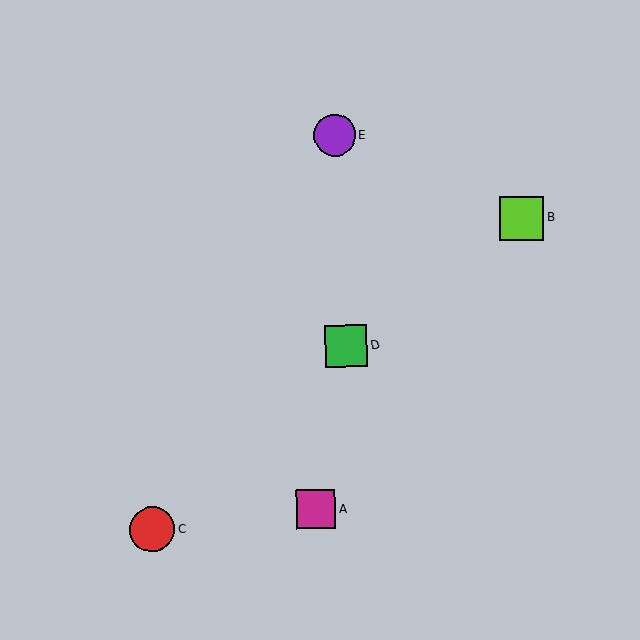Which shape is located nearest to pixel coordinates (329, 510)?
The magenta square (labeled A) at (316, 509) is nearest to that location.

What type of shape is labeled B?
Shape B is a lime square.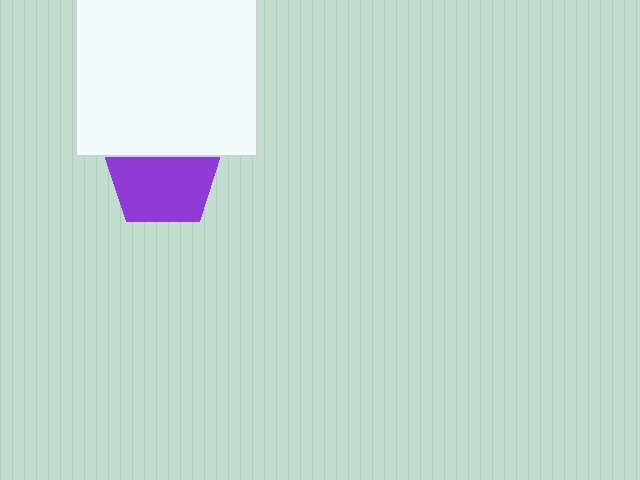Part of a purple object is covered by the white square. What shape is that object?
It is a pentagon.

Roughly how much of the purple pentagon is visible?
Most of it is visible (roughly 66%).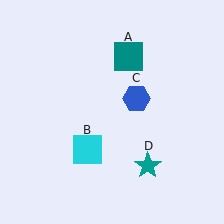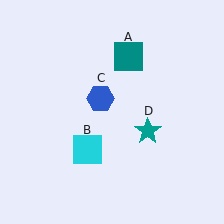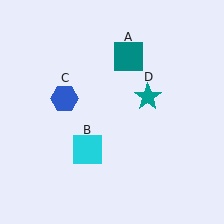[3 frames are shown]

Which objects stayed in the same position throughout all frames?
Teal square (object A) and cyan square (object B) remained stationary.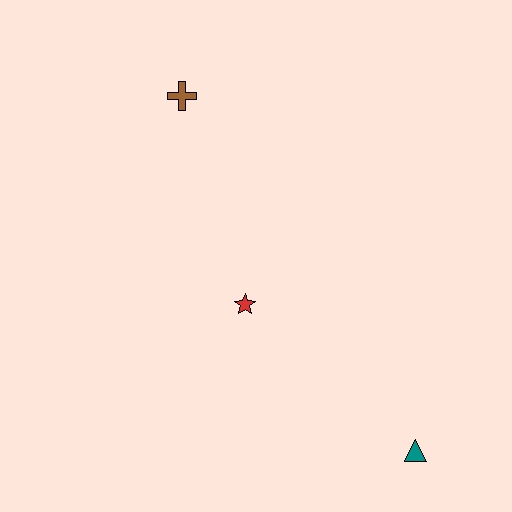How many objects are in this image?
There are 3 objects.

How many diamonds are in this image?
There are no diamonds.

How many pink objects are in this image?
There are no pink objects.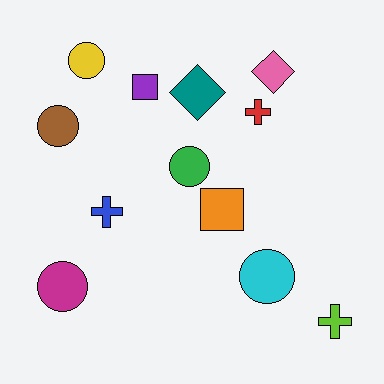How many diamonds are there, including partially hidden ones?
There are 2 diamonds.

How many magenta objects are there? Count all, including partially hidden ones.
There is 1 magenta object.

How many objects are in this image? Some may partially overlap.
There are 12 objects.